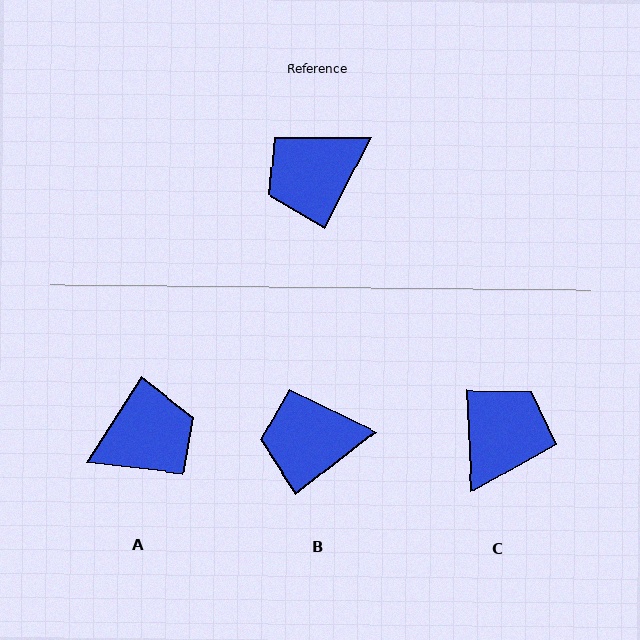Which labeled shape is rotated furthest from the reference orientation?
A, about 174 degrees away.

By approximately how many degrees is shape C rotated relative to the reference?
Approximately 150 degrees clockwise.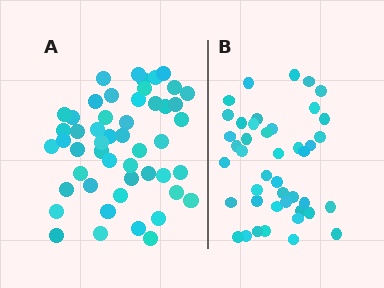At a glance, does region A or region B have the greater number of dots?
Region A (the left region) has more dots.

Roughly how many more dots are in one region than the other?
Region A has roughly 8 or so more dots than region B.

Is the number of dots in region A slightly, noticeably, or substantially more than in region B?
Region A has only slightly more — the two regions are fairly close. The ratio is roughly 1.2 to 1.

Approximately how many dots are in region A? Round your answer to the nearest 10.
About 50 dots.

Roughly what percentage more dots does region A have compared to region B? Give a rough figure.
About 15% more.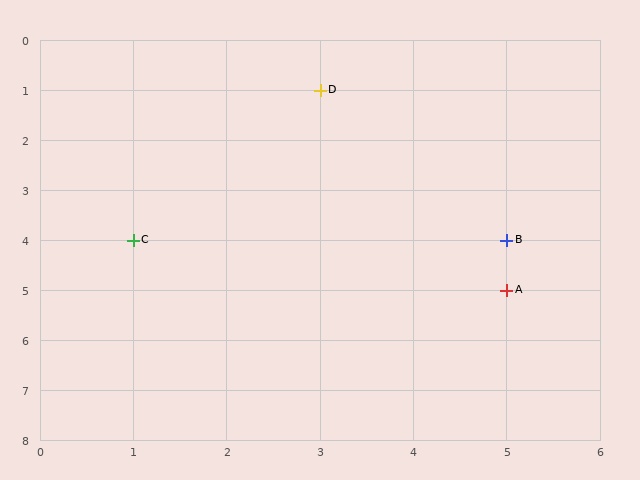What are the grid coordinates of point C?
Point C is at grid coordinates (1, 4).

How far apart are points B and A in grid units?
Points B and A are 1 row apart.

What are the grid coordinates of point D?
Point D is at grid coordinates (3, 1).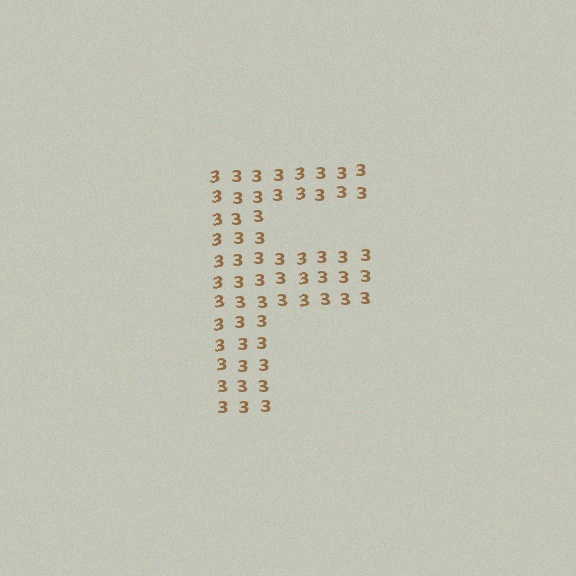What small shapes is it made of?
It is made of small digit 3's.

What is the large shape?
The large shape is the letter F.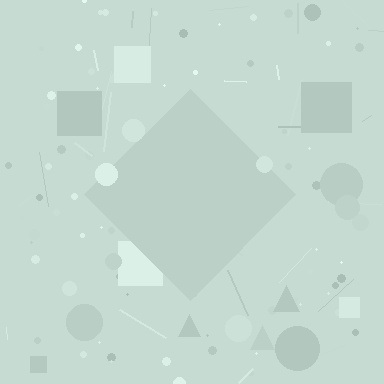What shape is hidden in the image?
A diamond is hidden in the image.